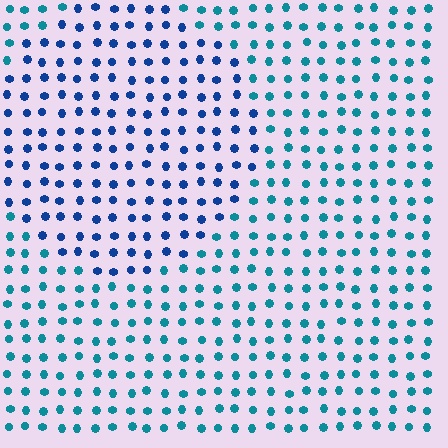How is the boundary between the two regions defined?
The boundary is defined purely by a slight shift in hue (about 34 degrees). Spacing, size, and orientation are identical on both sides.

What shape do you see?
I see a circle.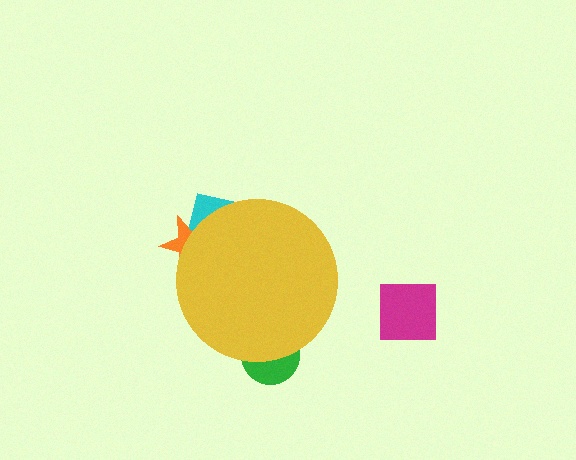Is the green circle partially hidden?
Yes, the green circle is partially hidden behind the yellow circle.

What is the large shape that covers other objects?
A yellow circle.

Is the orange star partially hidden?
Yes, the orange star is partially hidden behind the yellow circle.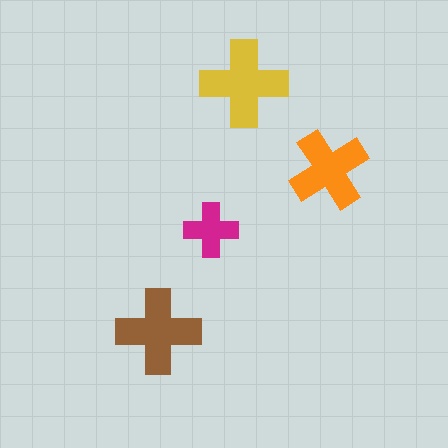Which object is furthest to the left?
The brown cross is leftmost.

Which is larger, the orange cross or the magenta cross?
The orange one.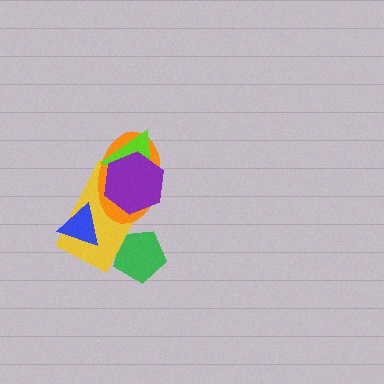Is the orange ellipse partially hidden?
Yes, it is partially covered by another shape.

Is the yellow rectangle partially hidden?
Yes, it is partially covered by another shape.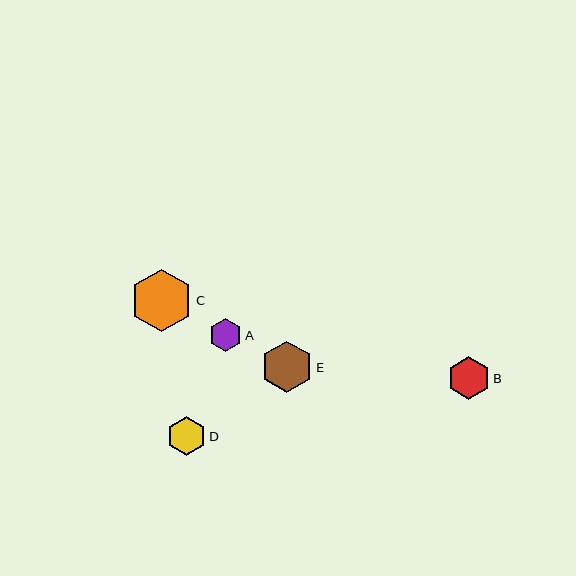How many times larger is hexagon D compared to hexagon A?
Hexagon D is approximately 1.2 times the size of hexagon A.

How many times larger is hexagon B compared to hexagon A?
Hexagon B is approximately 1.3 times the size of hexagon A.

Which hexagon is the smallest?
Hexagon A is the smallest with a size of approximately 33 pixels.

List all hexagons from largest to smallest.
From largest to smallest: C, E, B, D, A.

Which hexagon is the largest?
Hexagon C is the largest with a size of approximately 63 pixels.